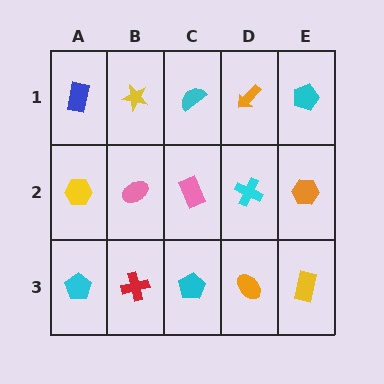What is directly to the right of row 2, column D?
An orange hexagon.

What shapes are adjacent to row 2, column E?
A cyan pentagon (row 1, column E), a yellow rectangle (row 3, column E), a cyan cross (row 2, column D).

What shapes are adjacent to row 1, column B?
A pink ellipse (row 2, column B), a blue rectangle (row 1, column A), a cyan semicircle (row 1, column C).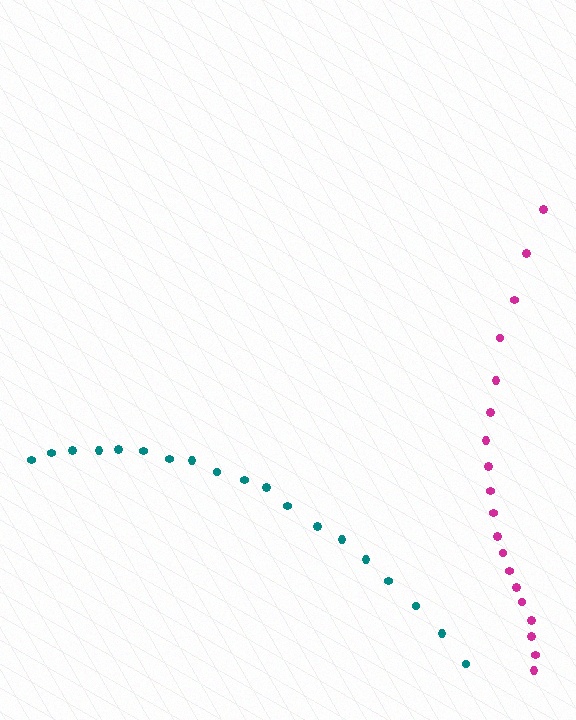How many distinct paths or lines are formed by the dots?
There are 2 distinct paths.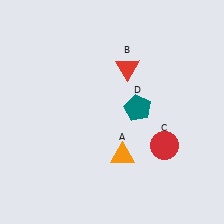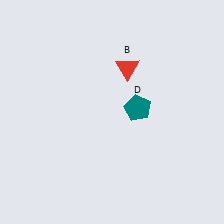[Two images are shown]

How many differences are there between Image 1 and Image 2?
There are 2 differences between the two images.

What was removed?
The orange triangle (A), the red circle (C) were removed in Image 2.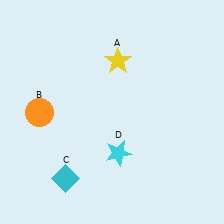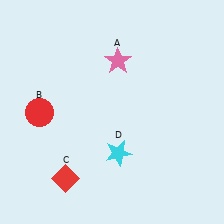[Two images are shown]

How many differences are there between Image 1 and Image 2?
There are 3 differences between the two images.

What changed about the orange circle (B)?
In Image 1, B is orange. In Image 2, it changed to red.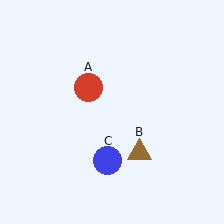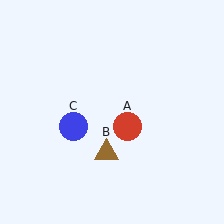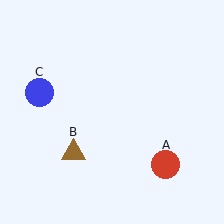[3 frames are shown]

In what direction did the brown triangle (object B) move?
The brown triangle (object B) moved left.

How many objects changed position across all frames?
3 objects changed position: red circle (object A), brown triangle (object B), blue circle (object C).